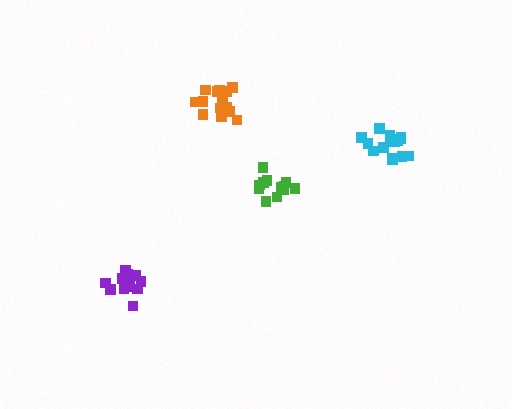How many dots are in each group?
Group 1: 12 dots, Group 2: 15 dots, Group 3: 15 dots, Group 4: 15 dots (57 total).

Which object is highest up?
The orange cluster is topmost.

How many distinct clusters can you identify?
There are 4 distinct clusters.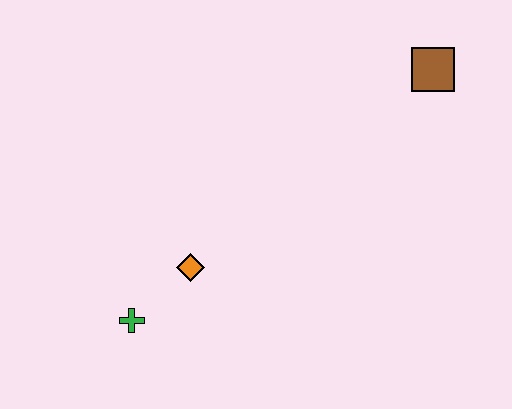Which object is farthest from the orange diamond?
The brown square is farthest from the orange diamond.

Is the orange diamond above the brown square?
No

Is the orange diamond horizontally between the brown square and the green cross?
Yes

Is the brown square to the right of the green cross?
Yes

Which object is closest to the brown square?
The orange diamond is closest to the brown square.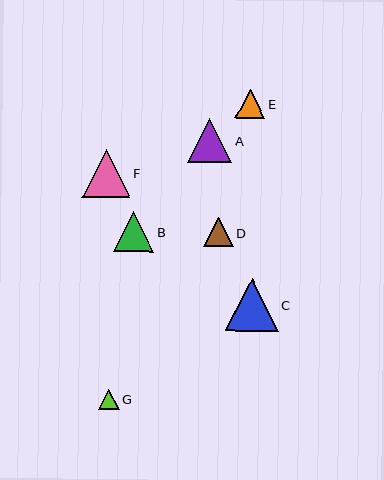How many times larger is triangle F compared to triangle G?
Triangle F is approximately 2.4 times the size of triangle G.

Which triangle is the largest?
Triangle C is the largest with a size of approximately 53 pixels.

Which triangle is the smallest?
Triangle G is the smallest with a size of approximately 20 pixels.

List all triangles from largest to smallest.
From largest to smallest: C, F, A, B, E, D, G.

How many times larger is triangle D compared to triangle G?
Triangle D is approximately 1.4 times the size of triangle G.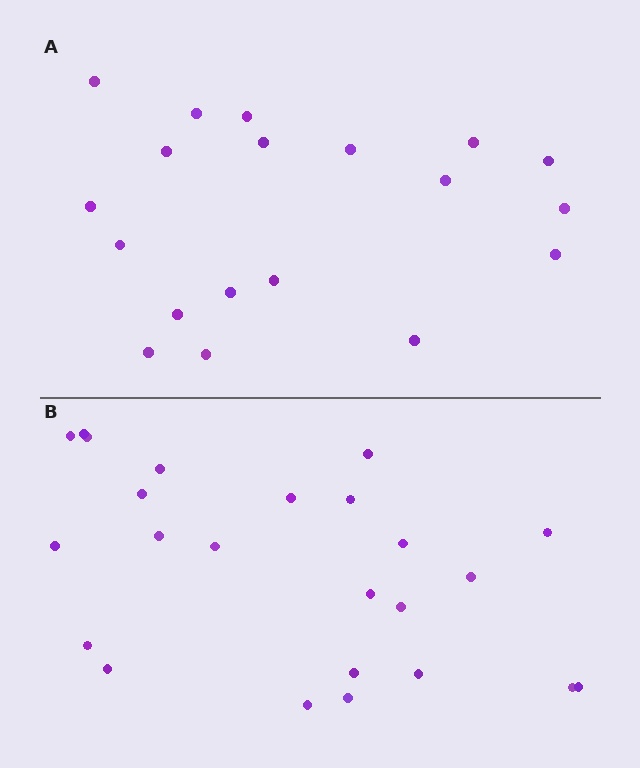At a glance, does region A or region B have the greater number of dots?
Region B (the bottom region) has more dots.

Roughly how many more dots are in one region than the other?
Region B has about 5 more dots than region A.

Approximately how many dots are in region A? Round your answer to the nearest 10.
About 20 dots. (The exact count is 19, which rounds to 20.)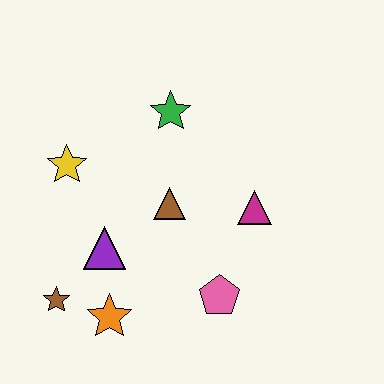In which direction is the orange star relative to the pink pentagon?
The orange star is to the left of the pink pentagon.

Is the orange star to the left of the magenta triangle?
Yes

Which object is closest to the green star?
The brown triangle is closest to the green star.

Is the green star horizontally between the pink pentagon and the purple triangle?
Yes